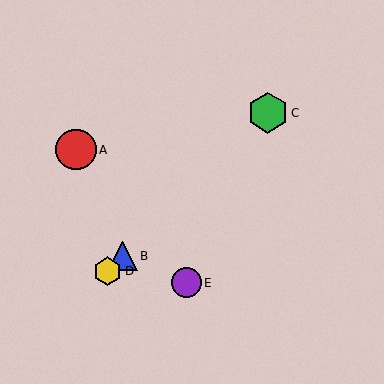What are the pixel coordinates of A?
Object A is at (76, 150).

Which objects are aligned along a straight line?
Objects B, C, D are aligned along a straight line.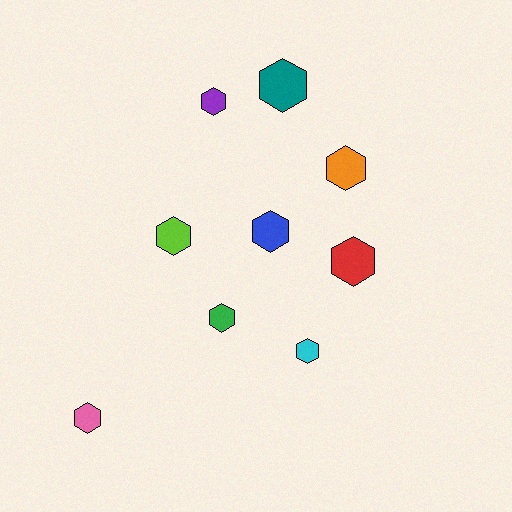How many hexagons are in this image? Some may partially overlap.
There are 9 hexagons.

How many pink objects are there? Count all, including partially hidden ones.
There is 1 pink object.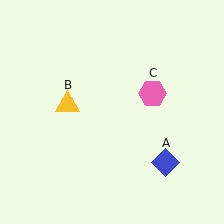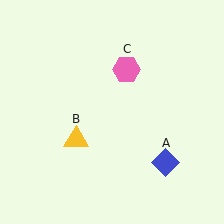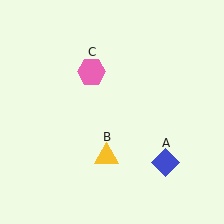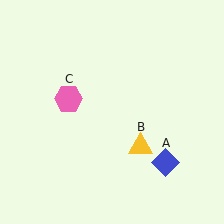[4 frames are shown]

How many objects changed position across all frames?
2 objects changed position: yellow triangle (object B), pink hexagon (object C).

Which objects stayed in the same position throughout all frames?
Blue diamond (object A) remained stationary.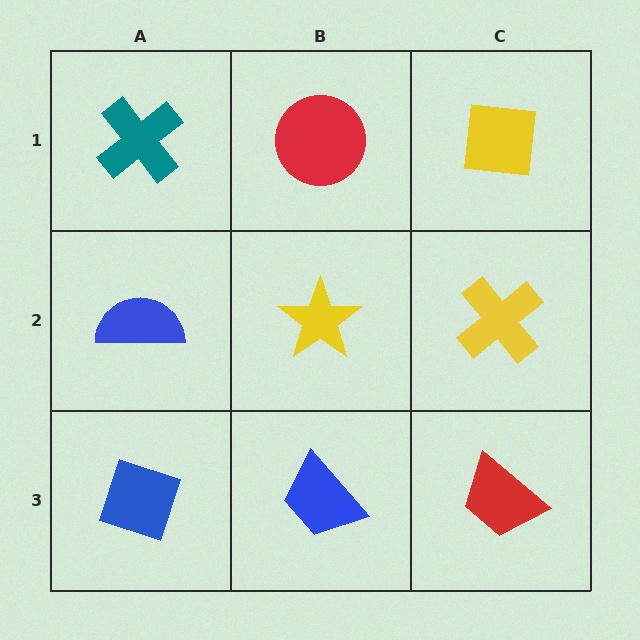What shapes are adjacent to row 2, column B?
A red circle (row 1, column B), a blue trapezoid (row 3, column B), a blue semicircle (row 2, column A), a yellow cross (row 2, column C).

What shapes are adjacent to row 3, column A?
A blue semicircle (row 2, column A), a blue trapezoid (row 3, column B).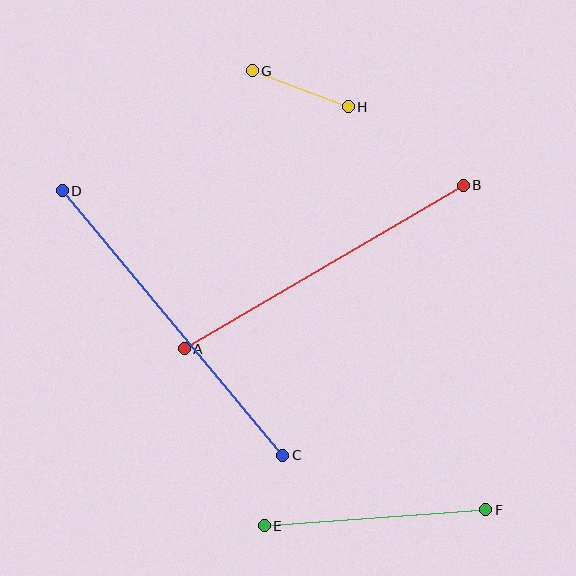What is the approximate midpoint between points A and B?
The midpoint is at approximately (324, 267) pixels.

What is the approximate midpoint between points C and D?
The midpoint is at approximately (172, 323) pixels.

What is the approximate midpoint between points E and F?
The midpoint is at approximately (375, 518) pixels.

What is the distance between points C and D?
The distance is approximately 345 pixels.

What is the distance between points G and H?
The distance is approximately 102 pixels.